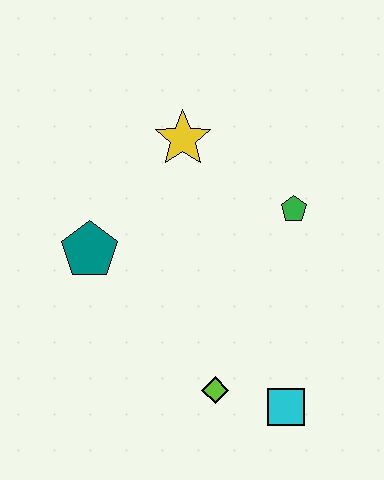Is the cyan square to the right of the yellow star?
Yes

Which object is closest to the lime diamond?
The cyan square is closest to the lime diamond.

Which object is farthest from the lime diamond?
The yellow star is farthest from the lime diamond.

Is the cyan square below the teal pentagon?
Yes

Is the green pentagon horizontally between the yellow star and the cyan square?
No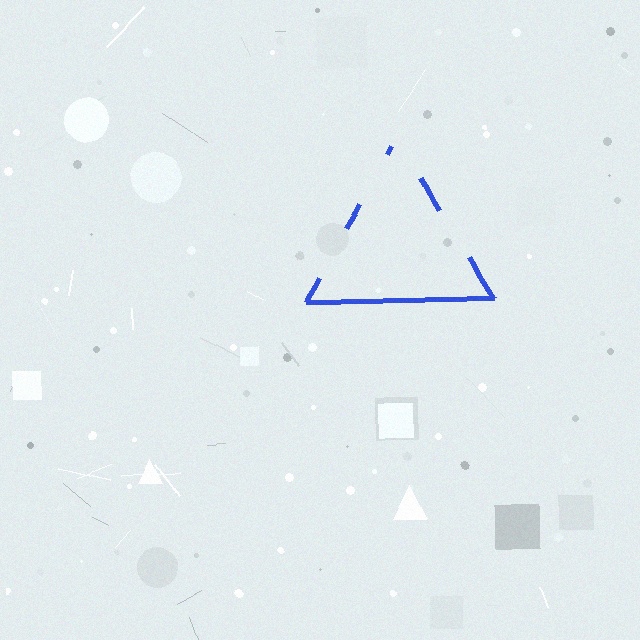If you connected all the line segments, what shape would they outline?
They would outline a triangle.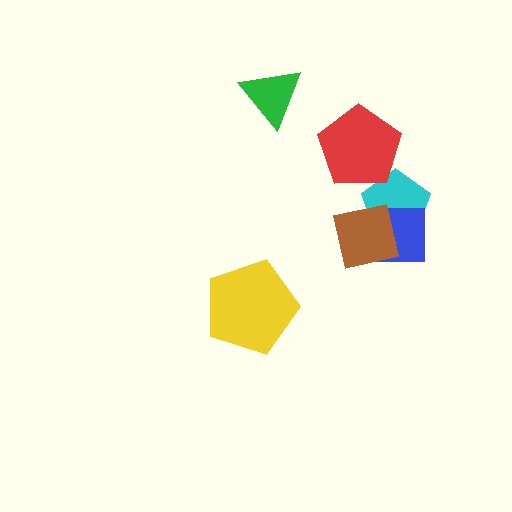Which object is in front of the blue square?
The brown square is in front of the blue square.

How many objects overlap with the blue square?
2 objects overlap with the blue square.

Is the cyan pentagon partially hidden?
Yes, it is partially covered by another shape.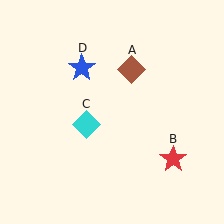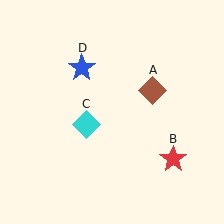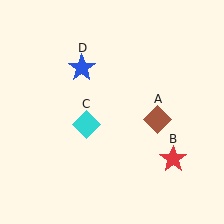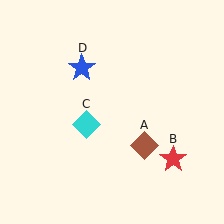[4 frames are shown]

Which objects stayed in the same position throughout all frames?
Red star (object B) and cyan diamond (object C) and blue star (object D) remained stationary.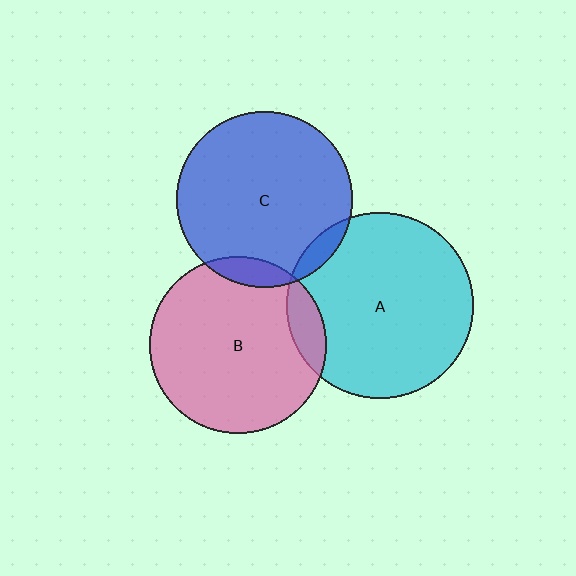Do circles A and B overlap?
Yes.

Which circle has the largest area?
Circle A (cyan).